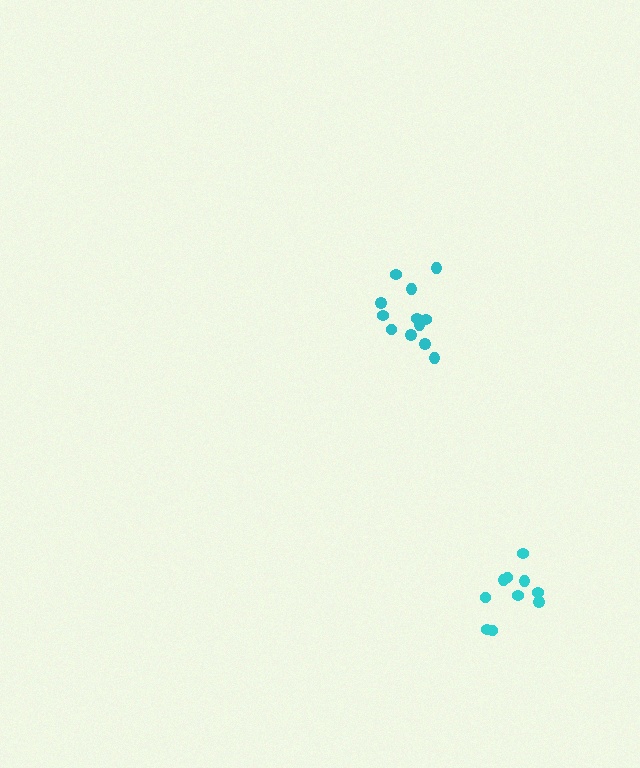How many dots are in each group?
Group 1: 10 dots, Group 2: 12 dots (22 total).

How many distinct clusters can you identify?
There are 2 distinct clusters.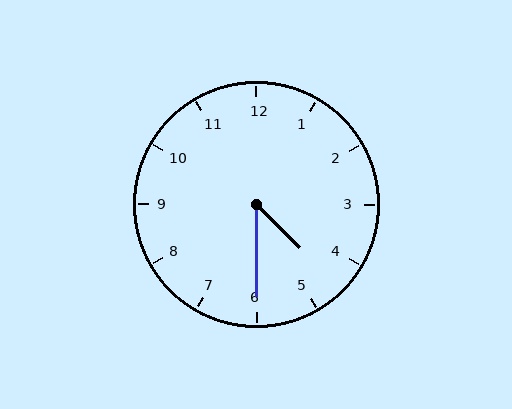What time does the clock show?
4:30.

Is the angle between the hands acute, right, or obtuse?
It is acute.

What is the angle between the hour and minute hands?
Approximately 45 degrees.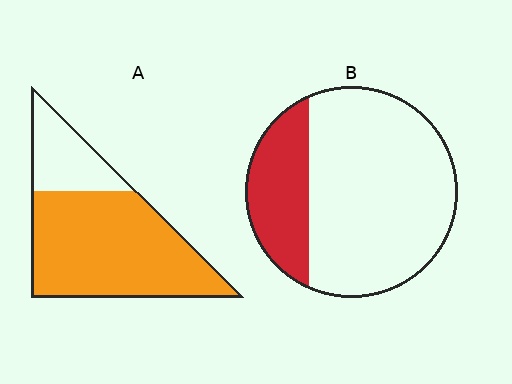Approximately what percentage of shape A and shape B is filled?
A is approximately 75% and B is approximately 25%.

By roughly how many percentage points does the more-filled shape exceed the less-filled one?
By roughly 50 percentage points (A over B).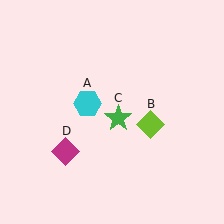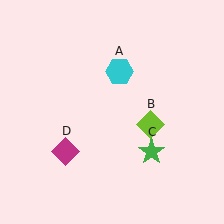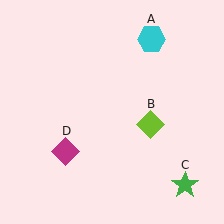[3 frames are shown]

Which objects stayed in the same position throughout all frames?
Lime diamond (object B) and magenta diamond (object D) remained stationary.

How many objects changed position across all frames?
2 objects changed position: cyan hexagon (object A), green star (object C).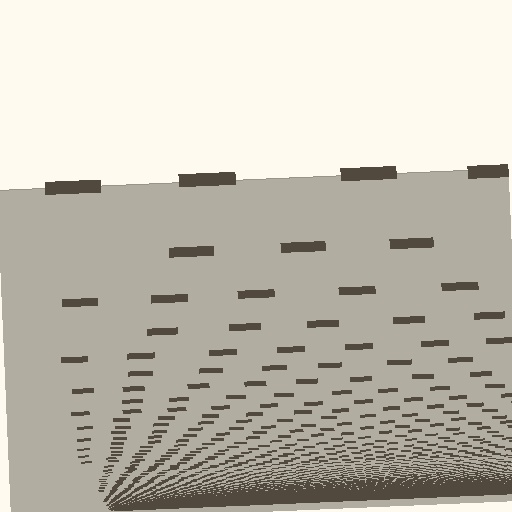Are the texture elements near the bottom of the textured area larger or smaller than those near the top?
Smaller. The gradient is inverted — elements near the bottom are smaller and denser.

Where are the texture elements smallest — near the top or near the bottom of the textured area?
Near the bottom.